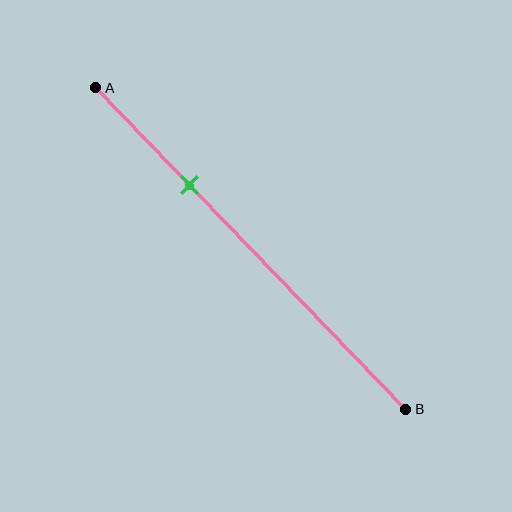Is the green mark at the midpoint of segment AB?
No, the mark is at about 30% from A, not at the 50% midpoint.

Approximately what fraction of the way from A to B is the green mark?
The green mark is approximately 30% of the way from A to B.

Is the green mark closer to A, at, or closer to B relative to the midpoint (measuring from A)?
The green mark is closer to point A than the midpoint of segment AB.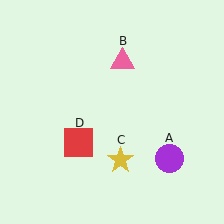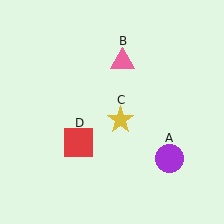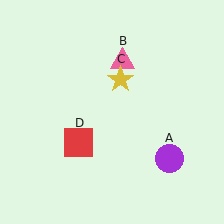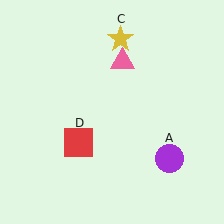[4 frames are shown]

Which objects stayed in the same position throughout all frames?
Purple circle (object A) and pink triangle (object B) and red square (object D) remained stationary.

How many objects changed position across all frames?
1 object changed position: yellow star (object C).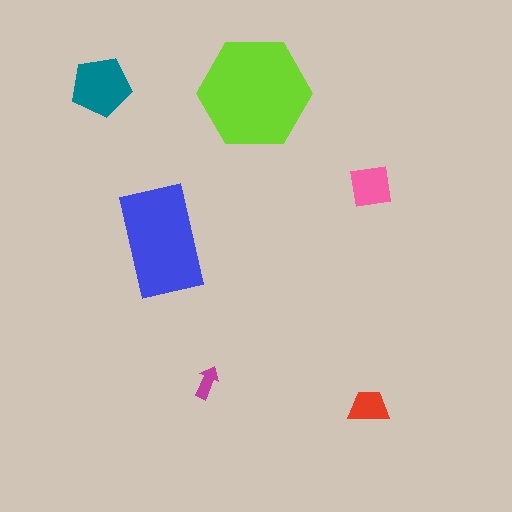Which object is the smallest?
The magenta arrow.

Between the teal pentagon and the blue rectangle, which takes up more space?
The blue rectangle.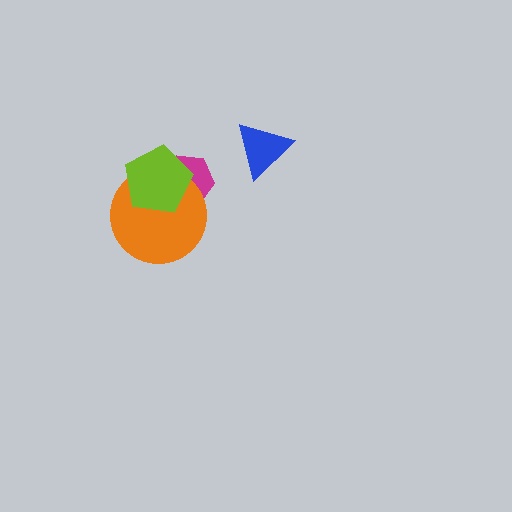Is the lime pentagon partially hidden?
No, no other shape covers it.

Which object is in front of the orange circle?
The lime pentagon is in front of the orange circle.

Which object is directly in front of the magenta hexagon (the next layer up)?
The orange circle is directly in front of the magenta hexagon.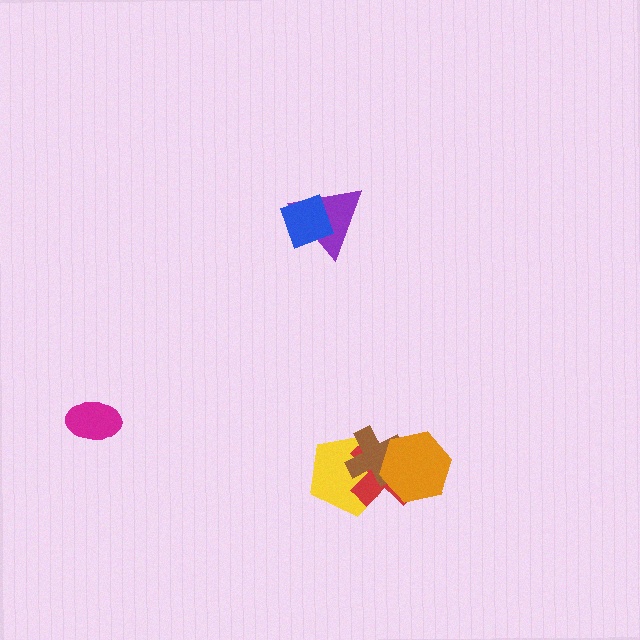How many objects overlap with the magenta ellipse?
0 objects overlap with the magenta ellipse.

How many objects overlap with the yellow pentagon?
3 objects overlap with the yellow pentagon.